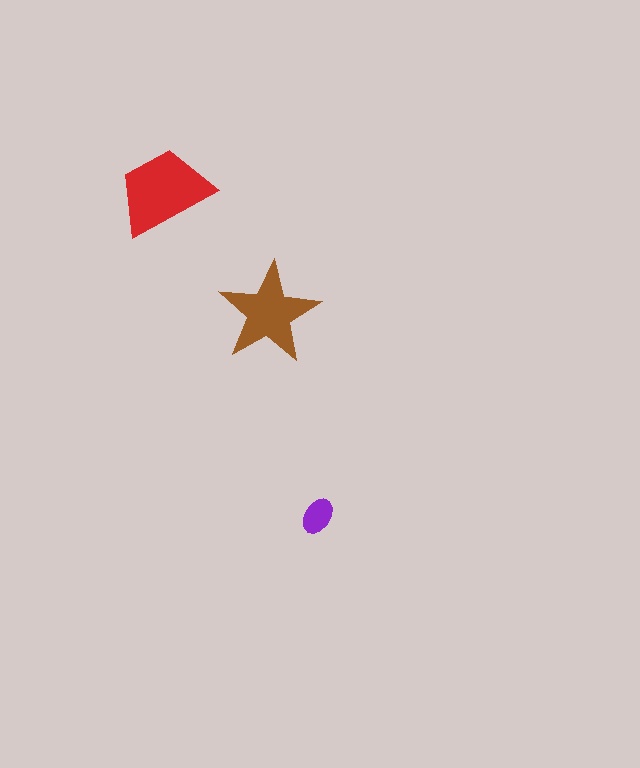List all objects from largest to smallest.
The red trapezoid, the brown star, the purple ellipse.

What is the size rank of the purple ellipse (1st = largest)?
3rd.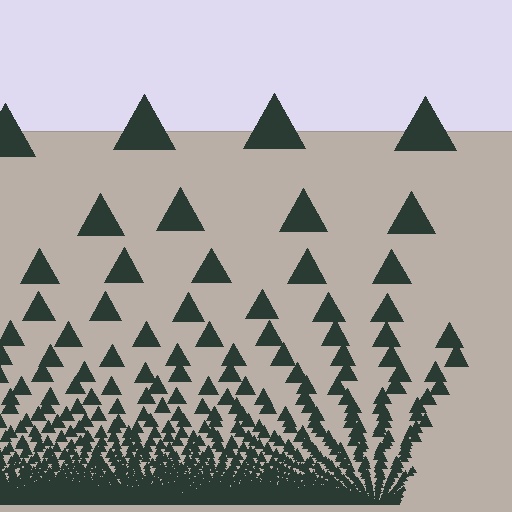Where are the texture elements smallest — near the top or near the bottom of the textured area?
Near the bottom.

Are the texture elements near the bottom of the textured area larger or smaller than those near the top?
Smaller. The gradient is inverted — elements near the bottom are smaller and denser.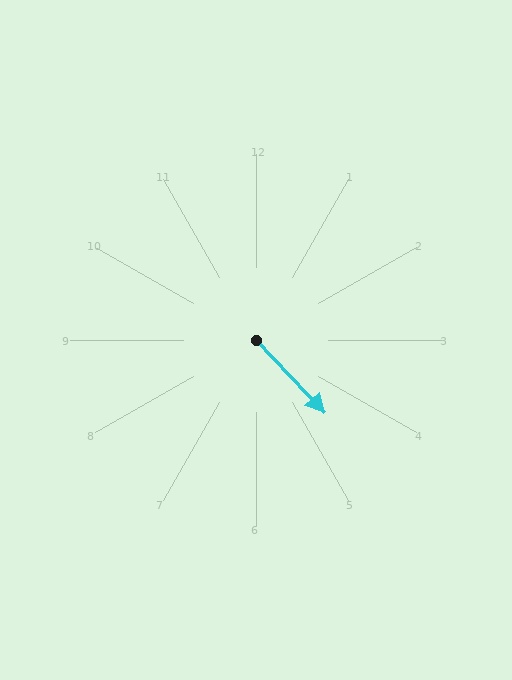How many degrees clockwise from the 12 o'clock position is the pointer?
Approximately 137 degrees.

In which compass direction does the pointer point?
Southeast.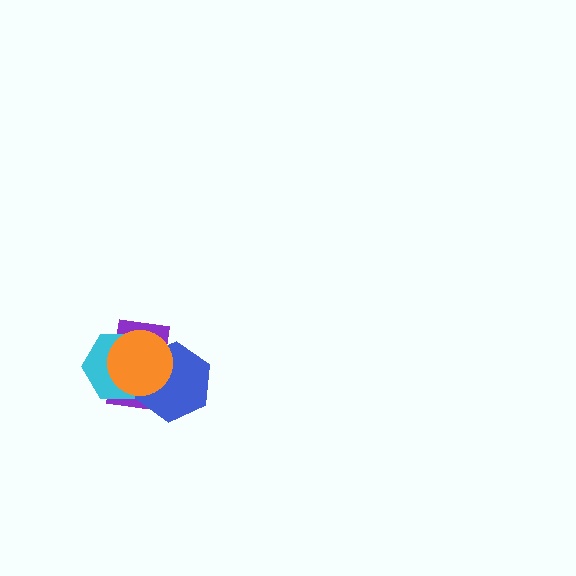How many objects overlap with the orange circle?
3 objects overlap with the orange circle.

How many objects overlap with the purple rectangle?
3 objects overlap with the purple rectangle.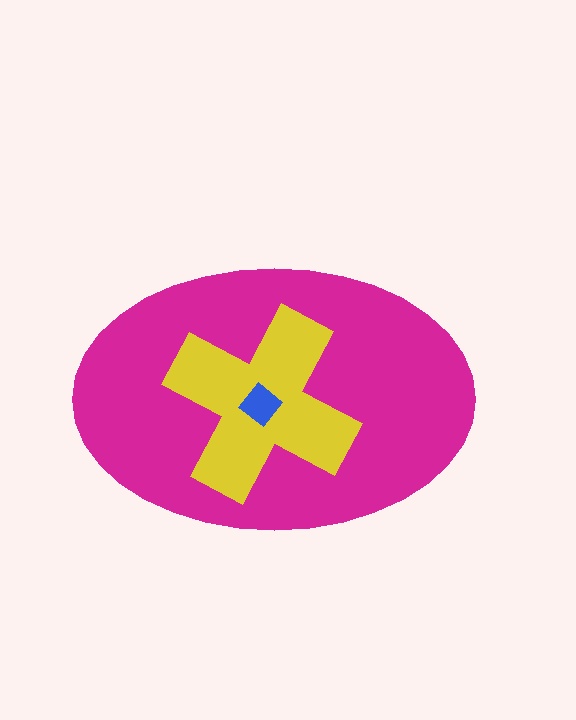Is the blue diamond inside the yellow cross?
Yes.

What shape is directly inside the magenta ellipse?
The yellow cross.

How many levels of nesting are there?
3.